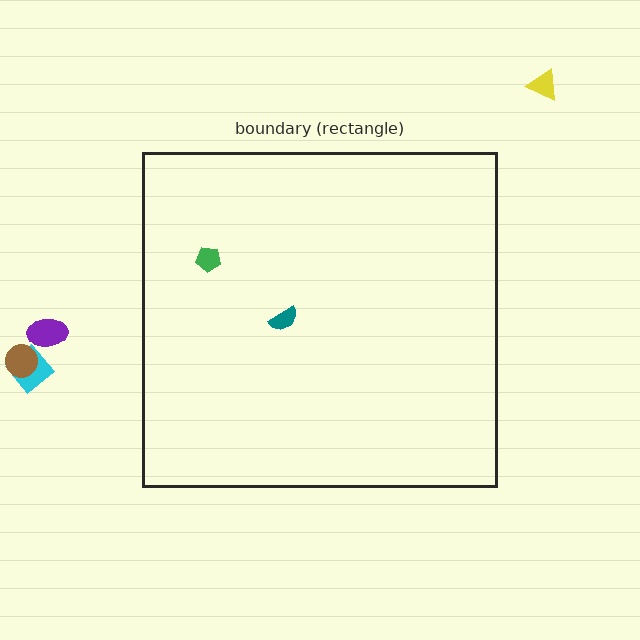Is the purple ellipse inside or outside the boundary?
Outside.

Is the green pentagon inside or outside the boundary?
Inside.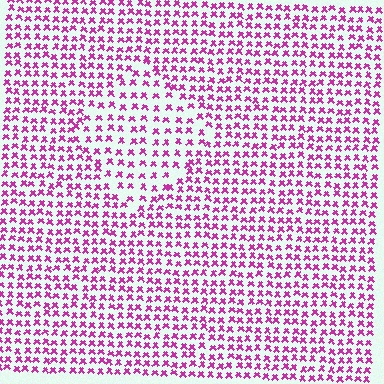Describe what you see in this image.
The image contains small magenta elements arranged at two different densities. A diamond-shaped region is visible where the elements are less densely packed than the surrounding area.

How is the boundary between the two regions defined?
The boundary is defined by a change in element density (approximately 1.5x ratio). All elements are the same color, size, and shape.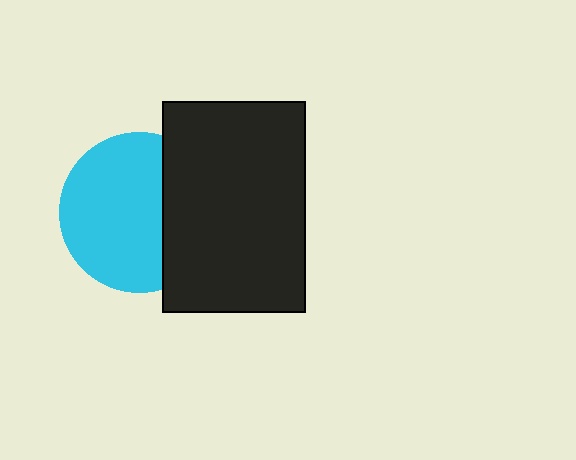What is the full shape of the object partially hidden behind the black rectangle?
The partially hidden object is a cyan circle.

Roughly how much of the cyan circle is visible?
Most of it is visible (roughly 67%).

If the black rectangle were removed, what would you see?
You would see the complete cyan circle.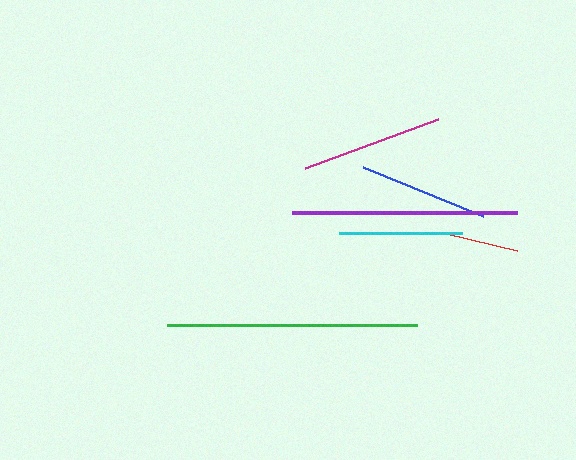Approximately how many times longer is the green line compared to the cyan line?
The green line is approximately 2.0 times the length of the cyan line.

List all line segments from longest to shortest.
From longest to shortest: green, purple, magenta, blue, cyan, red.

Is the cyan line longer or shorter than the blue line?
The blue line is longer than the cyan line.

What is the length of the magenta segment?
The magenta segment is approximately 142 pixels long.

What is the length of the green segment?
The green segment is approximately 250 pixels long.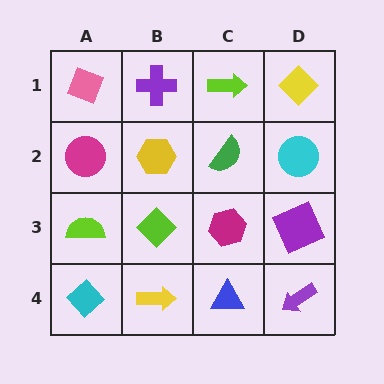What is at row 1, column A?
A pink diamond.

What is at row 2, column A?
A magenta circle.